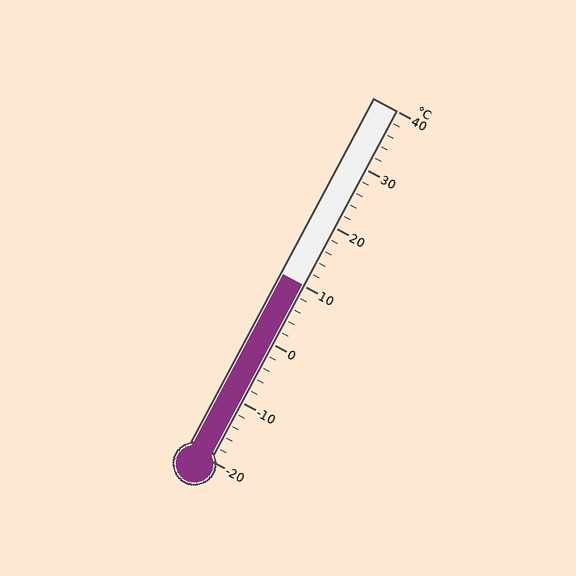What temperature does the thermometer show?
The thermometer shows approximately 10°C.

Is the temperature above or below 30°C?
The temperature is below 30°C.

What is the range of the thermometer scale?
The thermometer scale ranges from -20°C to 40°C.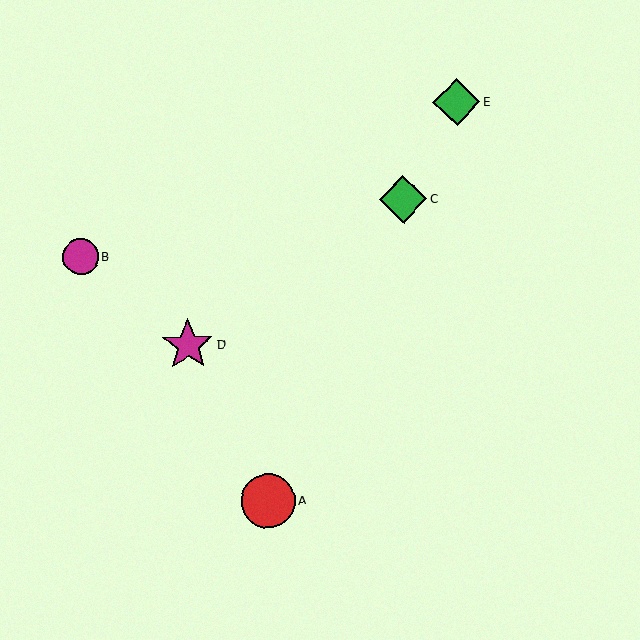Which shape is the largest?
The red circle (labeled A) is the largest.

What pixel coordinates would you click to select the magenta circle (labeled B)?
Click at (80, 257) to select the magenta circle B.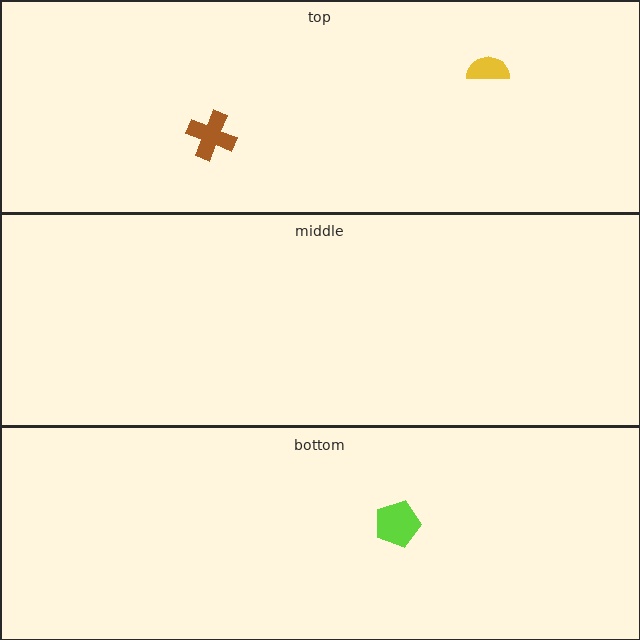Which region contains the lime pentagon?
The bottom region.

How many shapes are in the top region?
2.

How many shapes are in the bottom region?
1.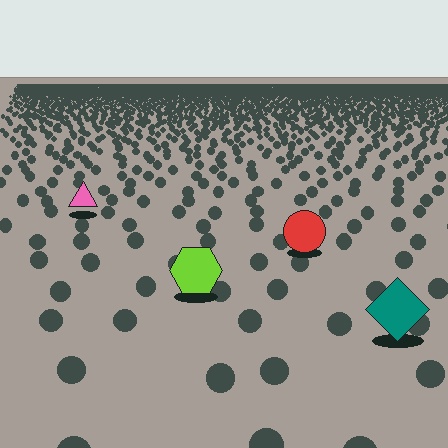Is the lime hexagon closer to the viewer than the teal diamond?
No. The teal diamond is closer — you can tell from the texture gradient: the ground texture is coarser near it.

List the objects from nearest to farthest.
From nearest to farthest: the teal diamond, the lime hexagon, the red circle, the pink triangle.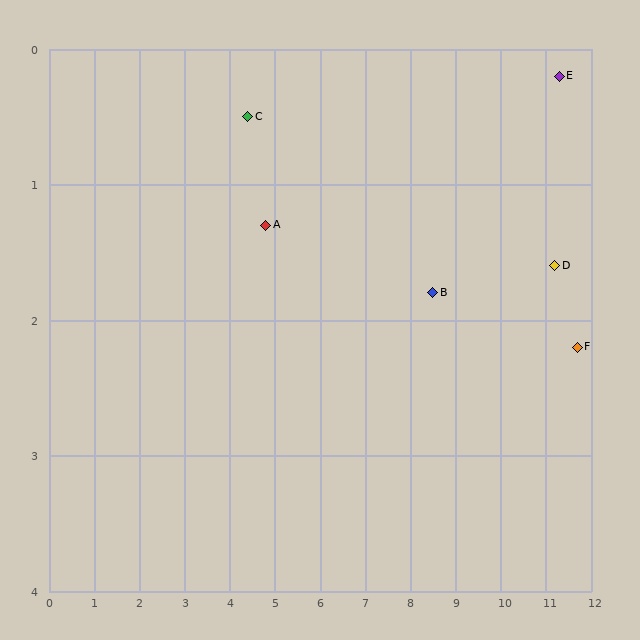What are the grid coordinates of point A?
Point A is at approximately (4.8, 1.3).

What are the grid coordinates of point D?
Point D is at approximately (11.2, 1.6).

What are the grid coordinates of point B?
Point B is at approximately (8.5, 1.8).